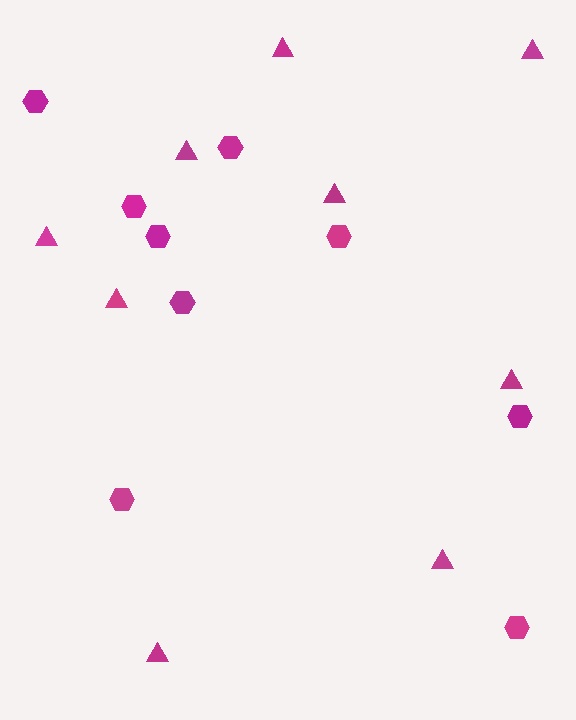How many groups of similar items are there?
There are 2 groups: one group of hexagons (9) and one group of triangles (9).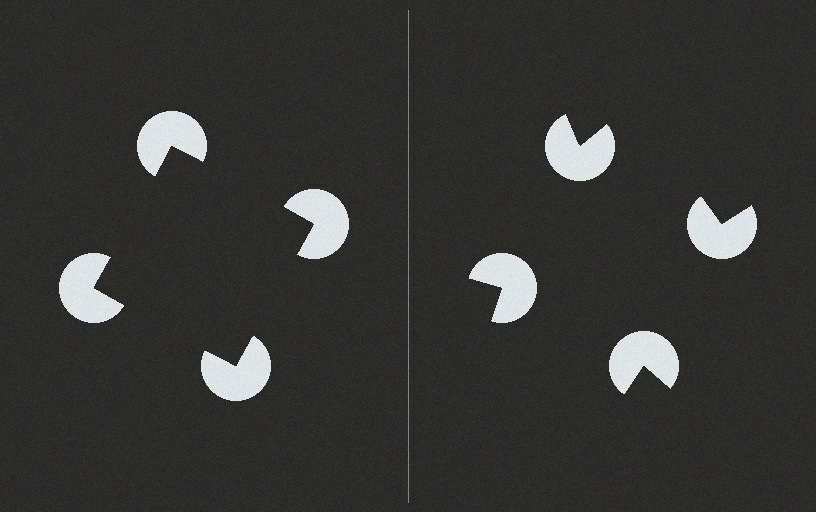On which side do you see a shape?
An illusory square appears on the left side. On the right side the wedge cuts are rotated, so no coherent shape forms.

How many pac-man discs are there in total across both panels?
8 — 4 on each side.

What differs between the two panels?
The pac-man discs are positioned identically on both sides; only the wedge orientations differ. On the left they align to a square; on the right they are misaligned.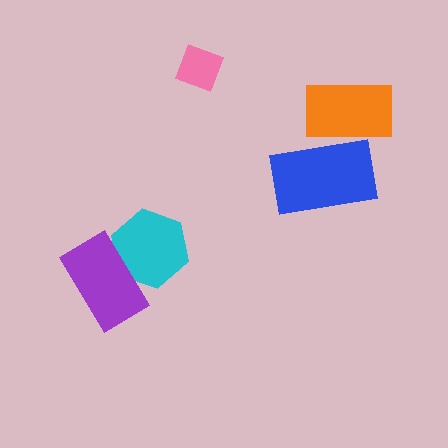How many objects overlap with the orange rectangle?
1 object overlaps with the orange rectangle.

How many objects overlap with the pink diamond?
0 objects overlap with the pink diamond.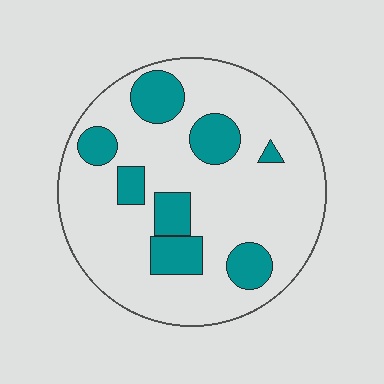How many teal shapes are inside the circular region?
8.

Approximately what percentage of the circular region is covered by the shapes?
Approximately 20%.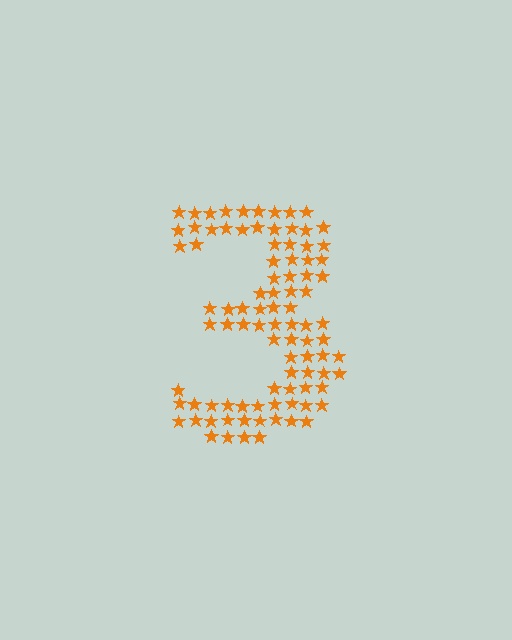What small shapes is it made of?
It is made of small stars.